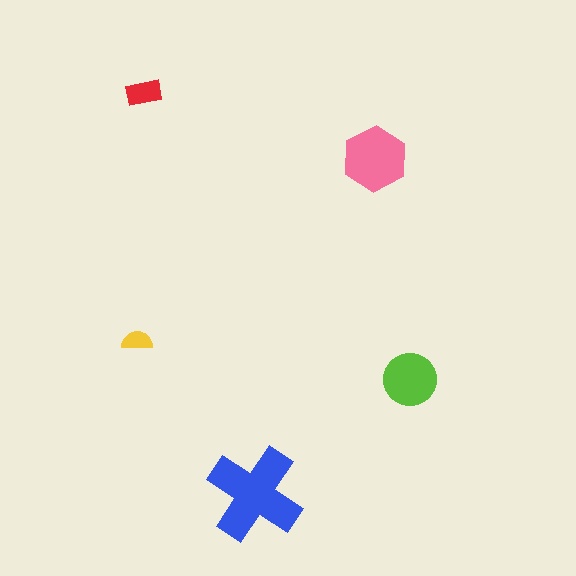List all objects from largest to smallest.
The blue cross, the pink hexagon, the lime circle, the red rectangle, the yellow semicircle.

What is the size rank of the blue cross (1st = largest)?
1st.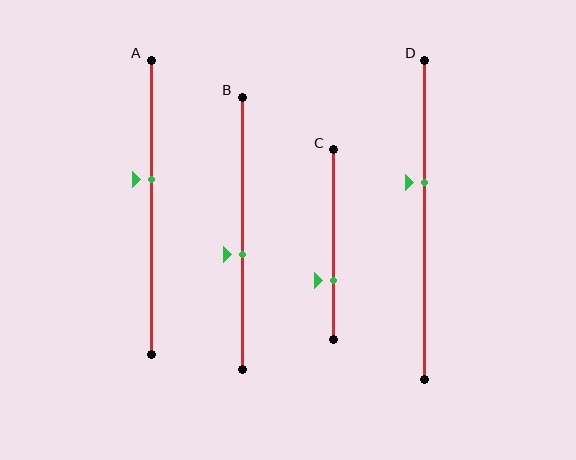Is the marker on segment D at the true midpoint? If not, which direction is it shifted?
No, the marker on segment D is shifted upward by about 12% of the segment length.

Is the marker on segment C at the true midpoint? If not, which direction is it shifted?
No, the marker on segment C is shifted downward by about 19% of the segment length.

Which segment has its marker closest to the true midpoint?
Segment B has its marker closest to the true midpoint.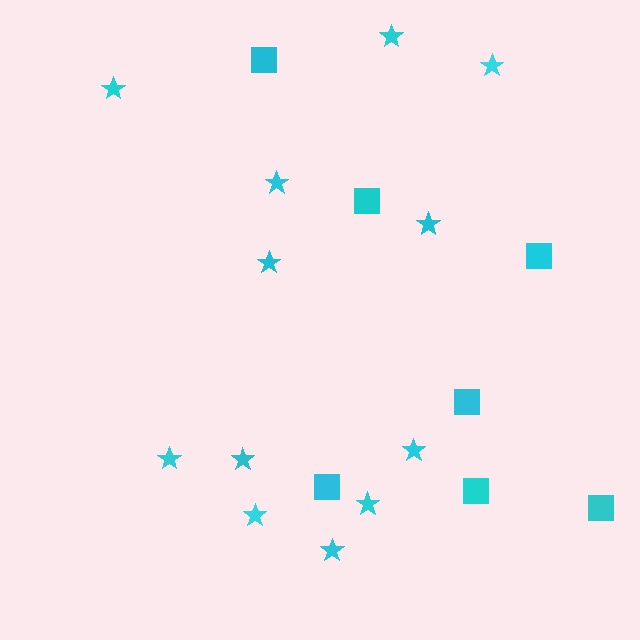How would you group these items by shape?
There are 2 groups: one group of stars (12) and one group of squares (7).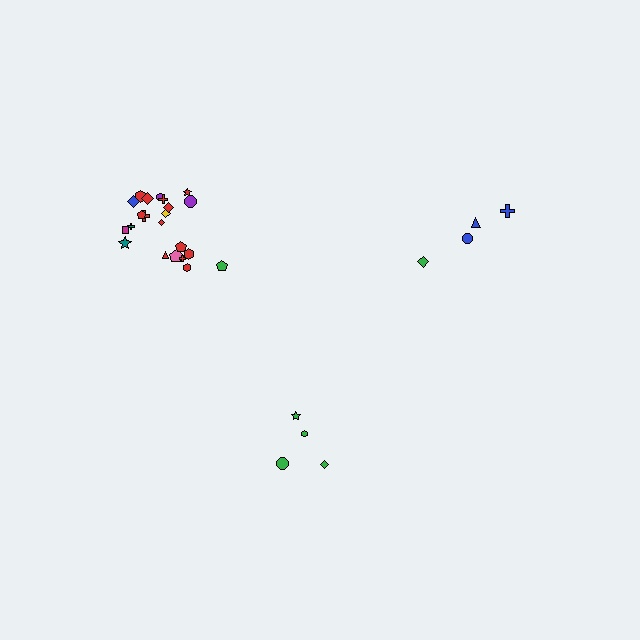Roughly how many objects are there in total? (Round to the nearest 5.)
Roughly 30 objects in total.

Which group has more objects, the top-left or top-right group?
The top-left group.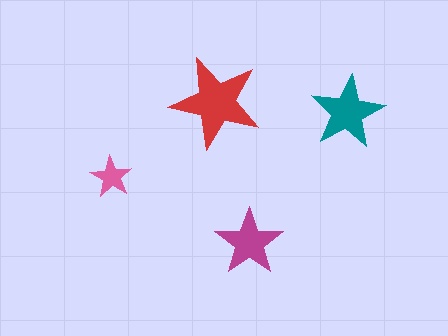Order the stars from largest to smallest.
the red one, the teal one, the magenta one, the pink one.